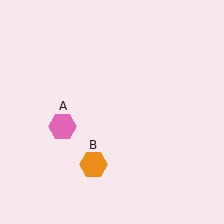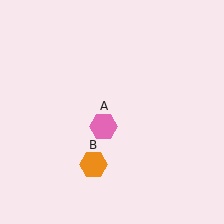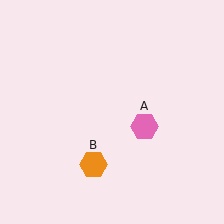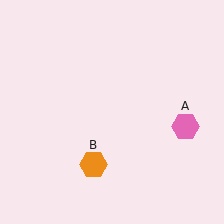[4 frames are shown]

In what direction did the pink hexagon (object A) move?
The pink hexagon (object A) moved right.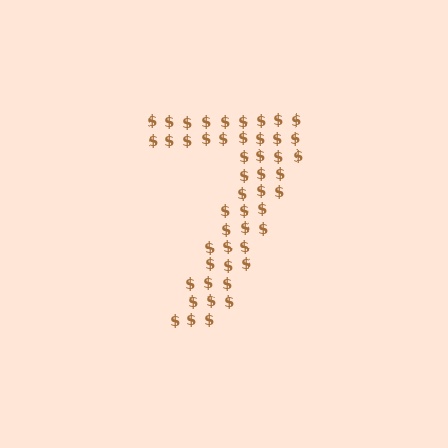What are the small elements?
The small elements are dollar signs.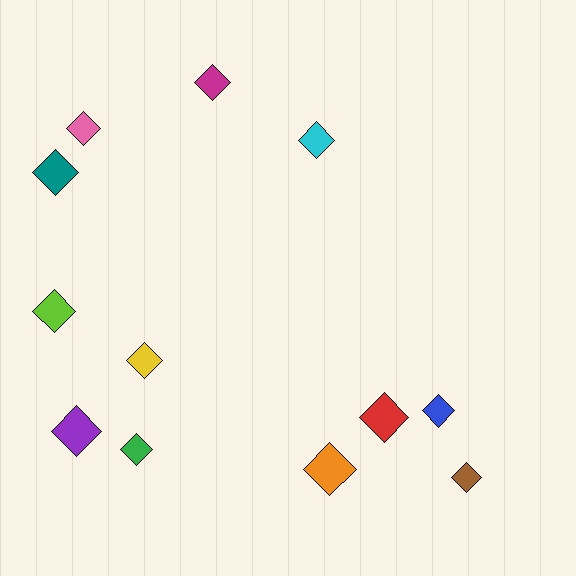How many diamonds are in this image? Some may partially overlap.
There are 12 diamonds.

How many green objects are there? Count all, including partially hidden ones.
There is 1 green object.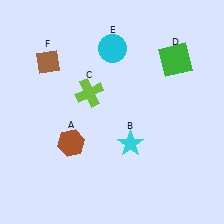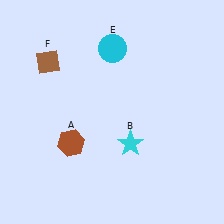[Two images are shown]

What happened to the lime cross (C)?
The lime cross (C) was removed in Image 2. It was in the top-left area of Image 1.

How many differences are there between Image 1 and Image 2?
There are 2 differences between the two images.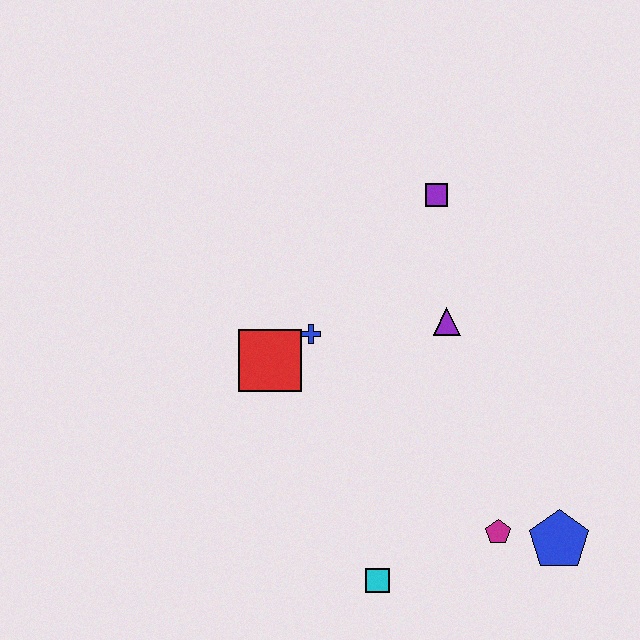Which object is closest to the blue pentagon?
The magenta pentagon is closest to the blue pentagon.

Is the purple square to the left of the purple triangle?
Yes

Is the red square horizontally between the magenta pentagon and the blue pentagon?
No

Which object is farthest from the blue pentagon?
The purple square is farthest from the blue pentagon.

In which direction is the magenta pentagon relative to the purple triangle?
The magenta pentagon is below the purple triangle.